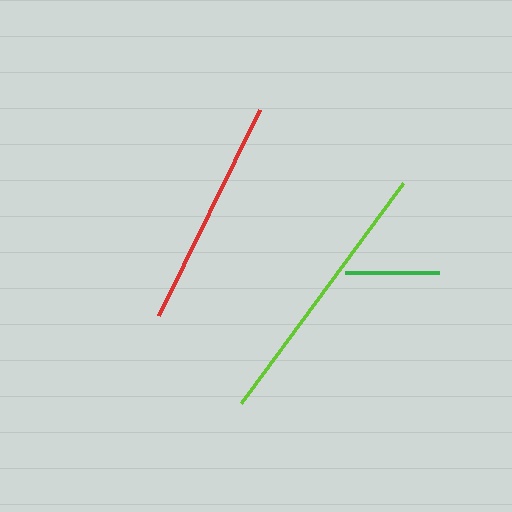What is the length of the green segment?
The green segment is approximately 94 pixels long.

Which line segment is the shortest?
The green line is the shortest at approximately 94 pixels.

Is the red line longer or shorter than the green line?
The red line is longer than the green line.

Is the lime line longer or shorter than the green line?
The lime line is longer than the green line.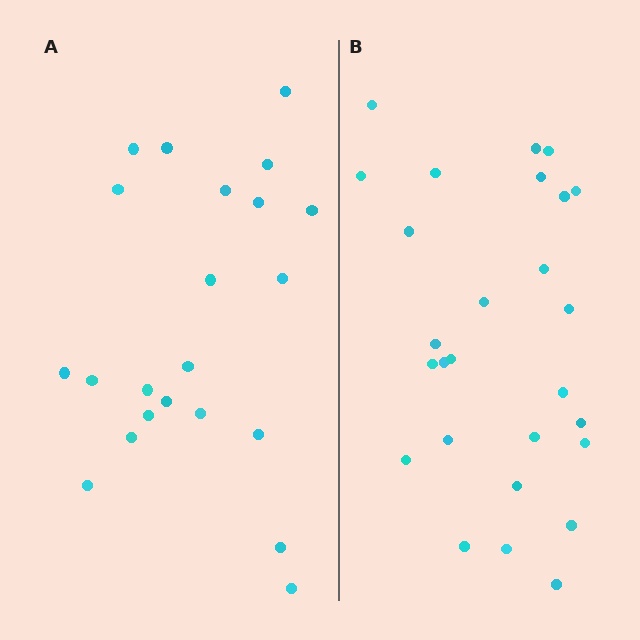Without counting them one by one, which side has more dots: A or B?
Region B (the right region) has more dots.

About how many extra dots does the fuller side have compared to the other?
Region B has about 5 more dots than region A.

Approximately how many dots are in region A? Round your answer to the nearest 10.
About 20 dots. (The exact count is 22, which rounds to 20.)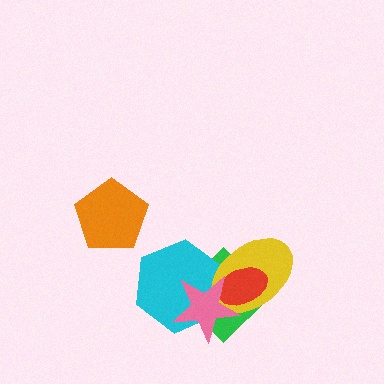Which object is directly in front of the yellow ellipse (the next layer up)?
The red ellipse is directly in front of the yellow ellipse.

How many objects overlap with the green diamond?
4 objects overlap with the green diamond.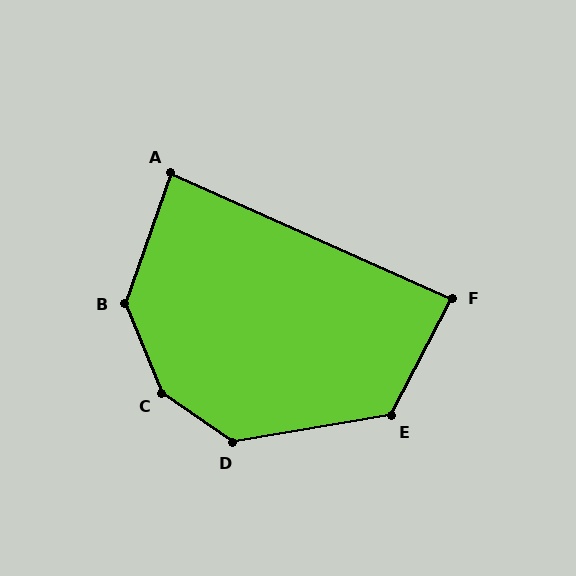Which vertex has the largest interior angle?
C, at approximately 148 degrees.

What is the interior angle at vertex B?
Approximately 138 degrees (obtuse).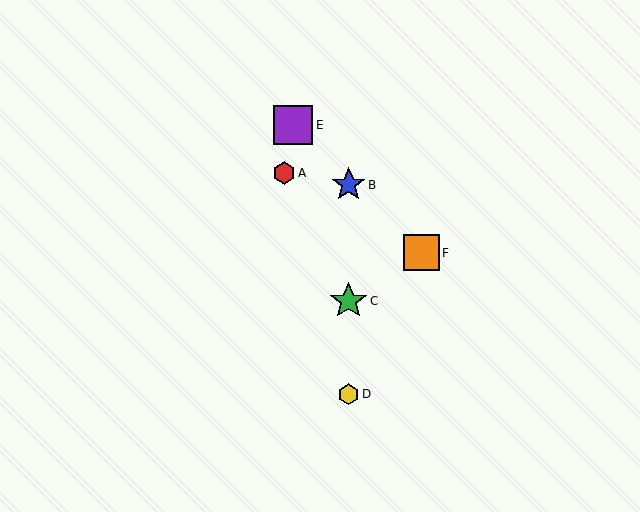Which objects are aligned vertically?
Objects B, C, D are aligned vertically.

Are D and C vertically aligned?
Yes, both are at x≈349.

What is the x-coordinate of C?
Object C is at x≈349.